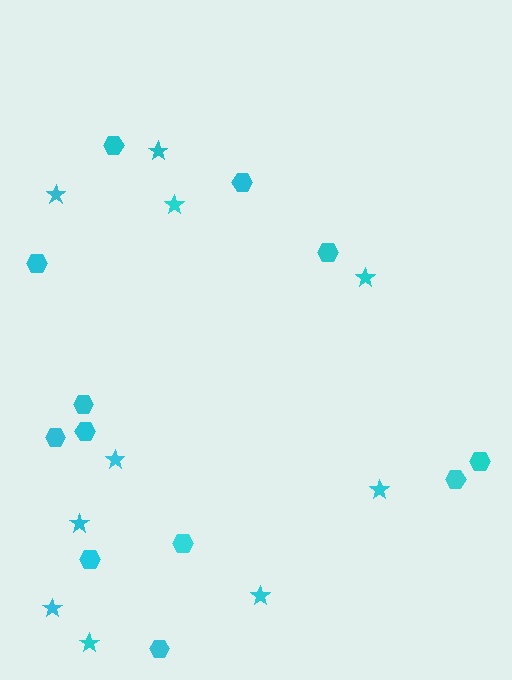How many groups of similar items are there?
There are 2 groups: one group of hexagons (12) and one group of stars (10).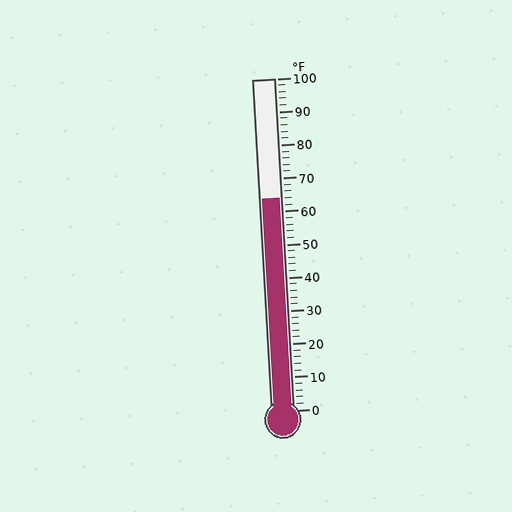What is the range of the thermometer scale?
The thermometer scale ranges from 0°F to 100°F.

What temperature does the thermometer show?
The thermometer shows approximately 64°F.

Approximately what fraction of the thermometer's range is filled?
The thermometer is filled to approximately 65% of its range.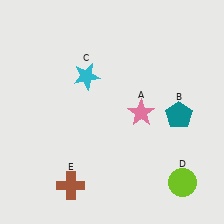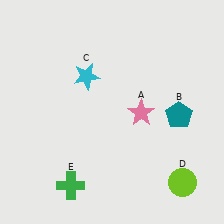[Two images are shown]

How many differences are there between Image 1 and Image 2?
There is 1 difference between the two images.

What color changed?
The cross (E) changed from brown in Image 1 to green in Image 2.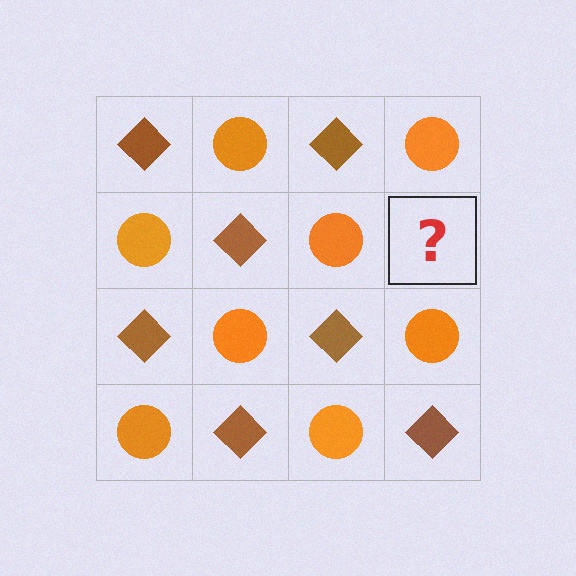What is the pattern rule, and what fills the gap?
The rule is that it alternates brown diamond and orange circle in a checkerboard pattern. The gap should be filled with a brown diamond.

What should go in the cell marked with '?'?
The missing cell should contain a brown diamond.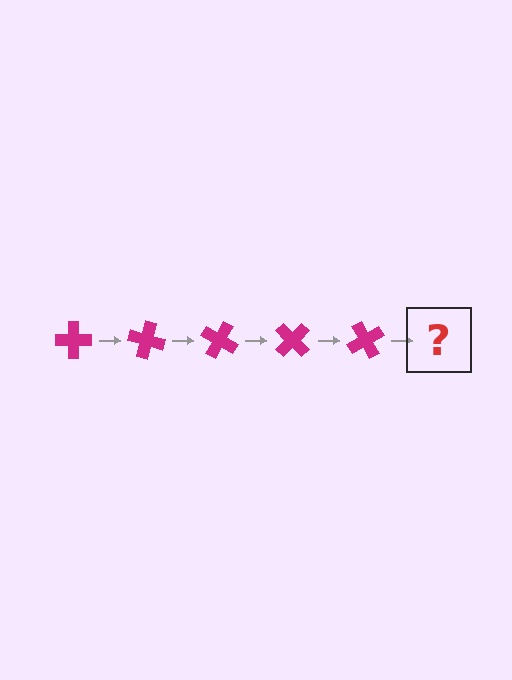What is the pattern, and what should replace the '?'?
The pattern is that the cross rotates 15 degrees each step. The '?' should be a magenta cross rotated 75 degrees.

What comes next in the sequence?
The next element should be a magenta cross rotated 75 degrees.